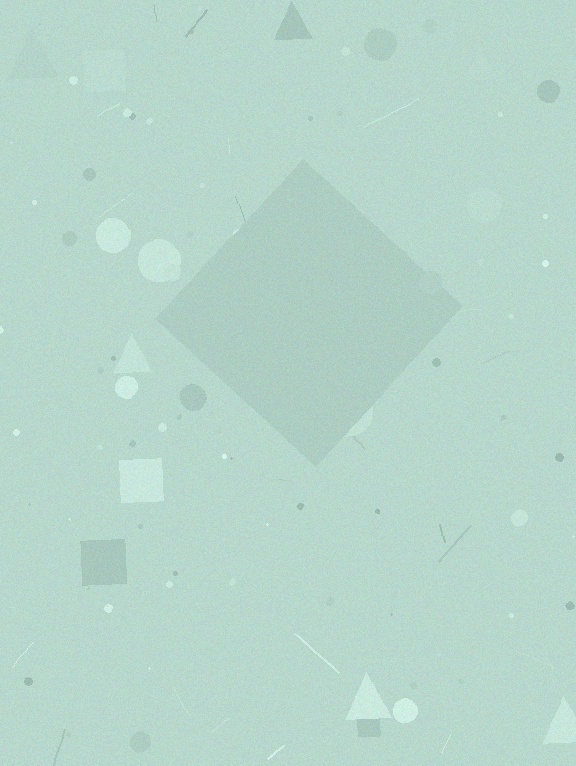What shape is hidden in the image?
A diamond is hidden in the image.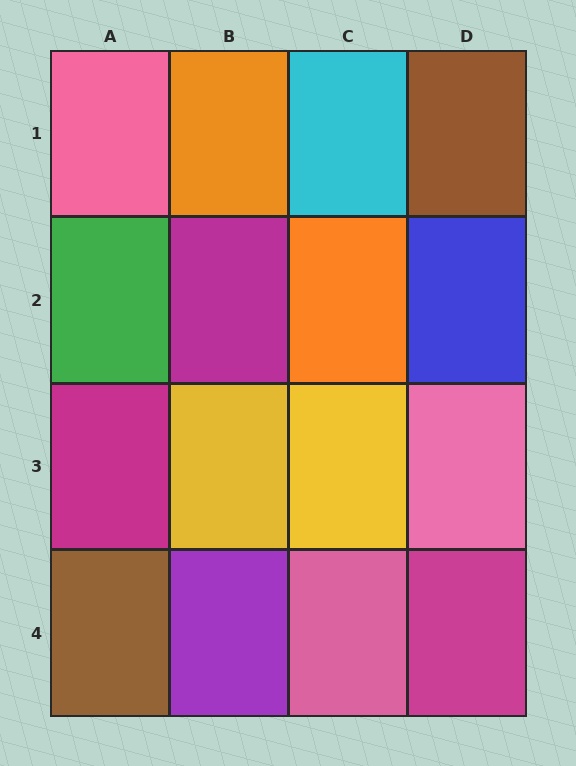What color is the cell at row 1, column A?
Pink.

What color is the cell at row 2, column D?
Blue.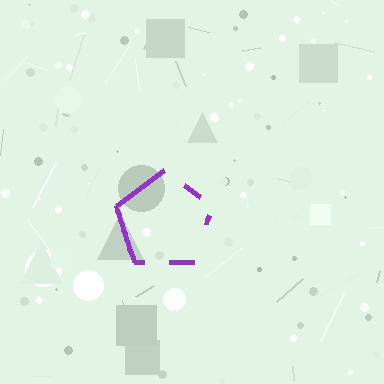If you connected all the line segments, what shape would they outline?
They would outline a pentagon.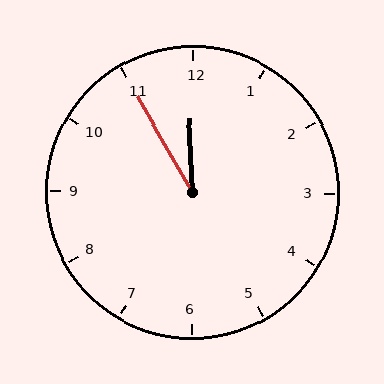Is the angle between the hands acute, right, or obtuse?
It is acute.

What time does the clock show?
11:55.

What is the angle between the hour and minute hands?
Approximately 28 degrees.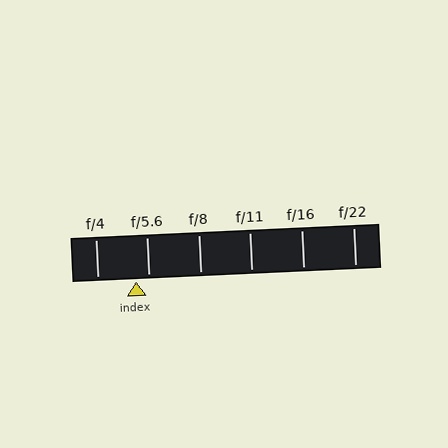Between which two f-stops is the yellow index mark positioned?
The index mark is between f/4 and f/5.6.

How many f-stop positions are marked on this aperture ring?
There are 6 f-stop positions marked.